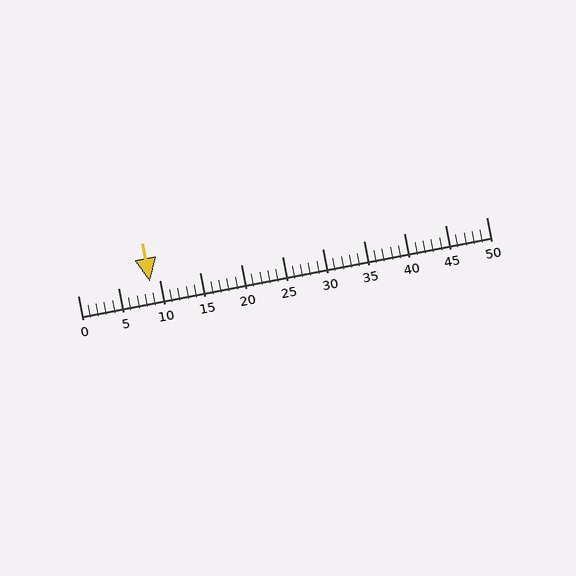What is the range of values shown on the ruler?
The ruler shows values from 0 to 50.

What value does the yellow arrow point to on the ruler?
The yellow arrow points to approximately 9.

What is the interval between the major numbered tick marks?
The major tick marks are spaced 5 units apart.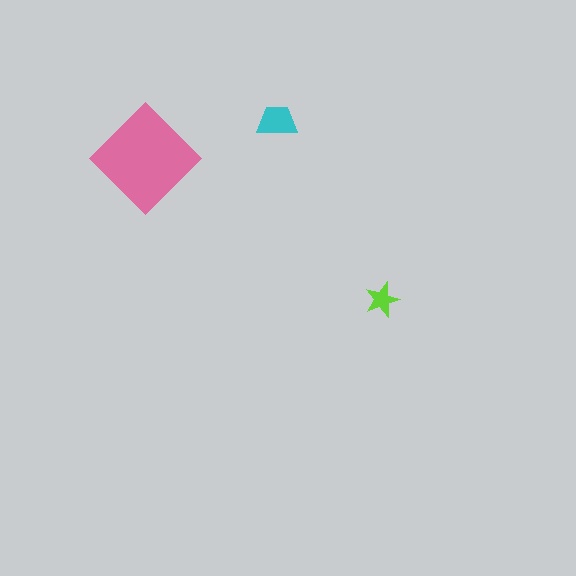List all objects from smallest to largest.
The lime star, the cyan trapezoid, the pink diamond.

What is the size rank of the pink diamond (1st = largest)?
1st.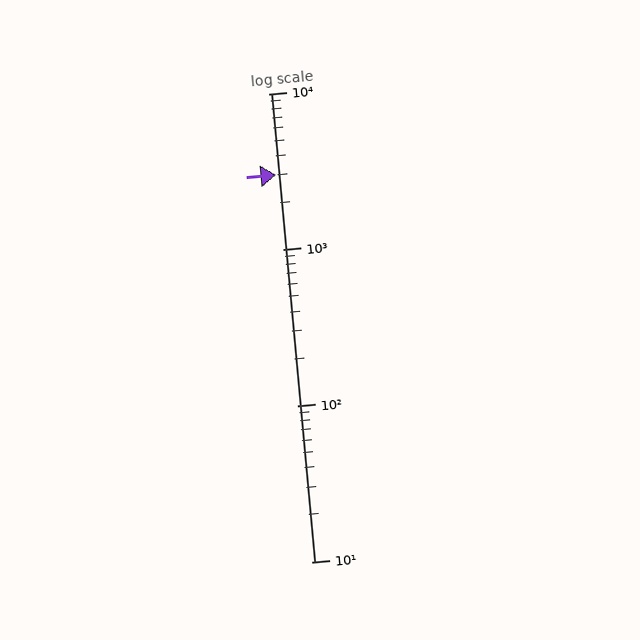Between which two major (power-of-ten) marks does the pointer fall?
The pointer is between 1000 and 10000.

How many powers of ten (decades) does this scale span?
The scale spans 3 decades, from 10 to 10000.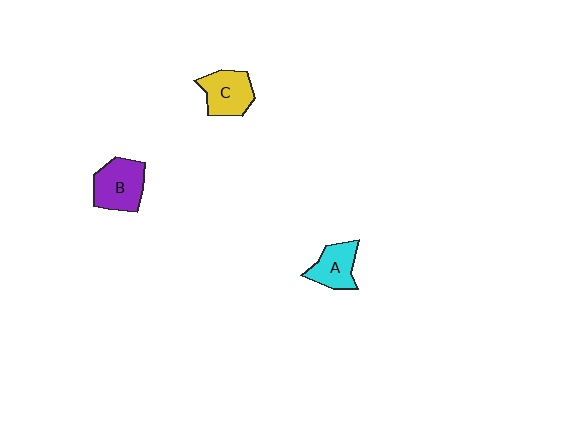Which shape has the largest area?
Shape B (purple).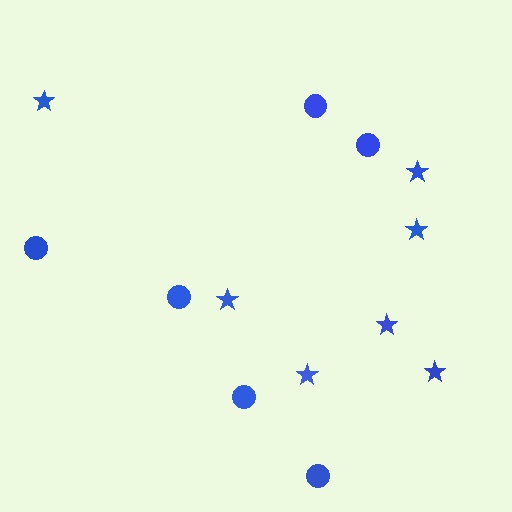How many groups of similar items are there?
There are 2 groups: one group of stars (7) and one group of circles (6).